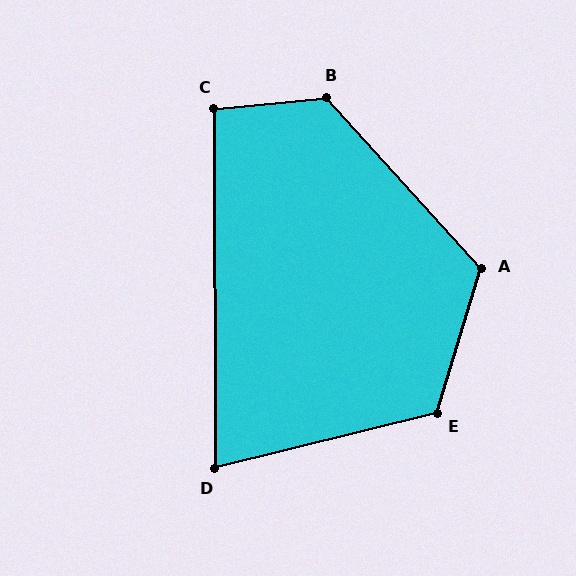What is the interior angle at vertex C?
Approximately 95 degrees (obtuse).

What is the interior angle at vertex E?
Approximately 121 degrees (obtuse).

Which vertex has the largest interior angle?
B, at approximately 127 degrees.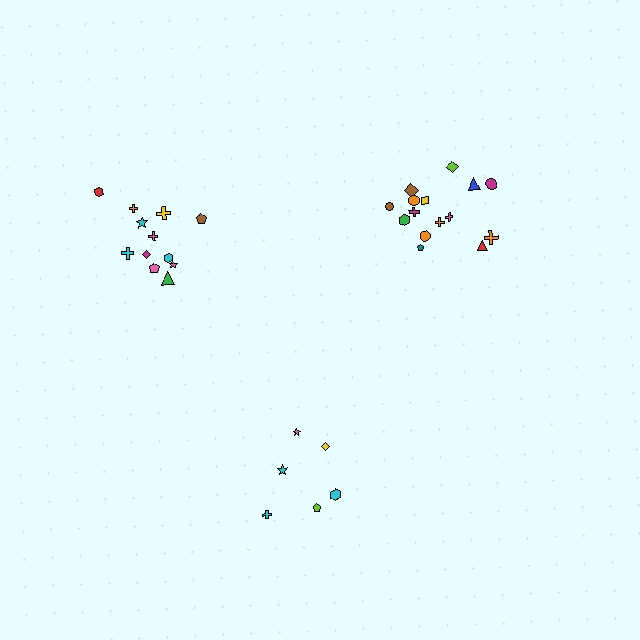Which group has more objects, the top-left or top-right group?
The top-right group.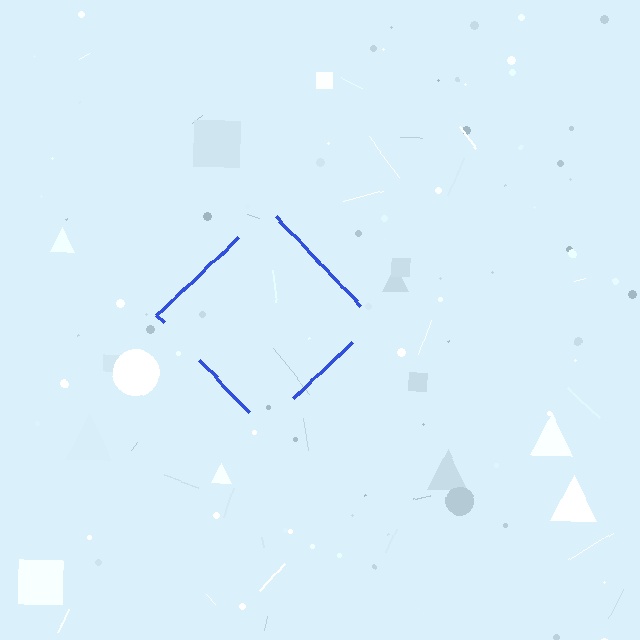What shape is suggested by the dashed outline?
The dashed outline suggests a diamond.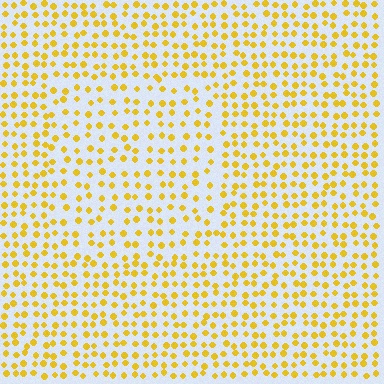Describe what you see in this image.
The image contains small yellow elements arranged at two different densities. A rectangle-shaped region is visible where the elements are less densely packed than the surrounding area.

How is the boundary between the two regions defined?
The boundary is defined by a change in element density (approximately 1.4x ratio). All elements are the same color, size, and shape.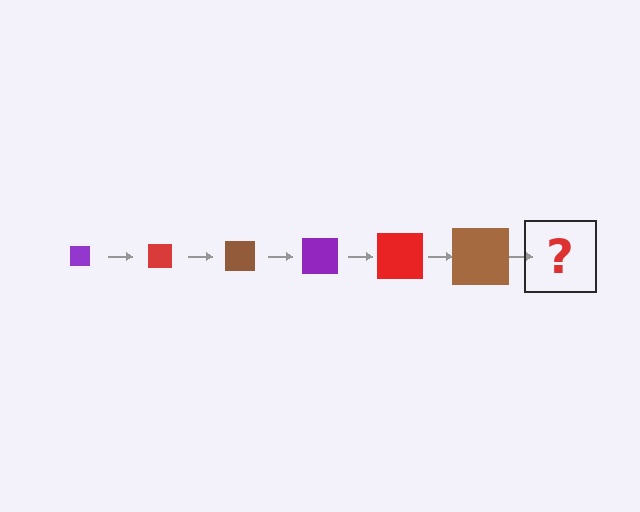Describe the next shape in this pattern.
It should be a purple square, larger than the previous one.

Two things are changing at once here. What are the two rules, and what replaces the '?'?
The two rules are that the square grows larger each step and the color cycles through purple, red, and brown. The '?' should be a purple square, larger than the previous one.